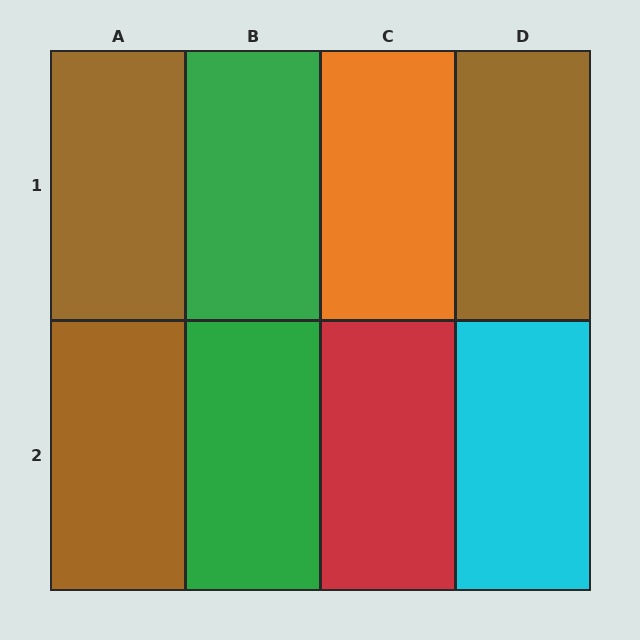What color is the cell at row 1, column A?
Brown.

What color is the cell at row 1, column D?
Brown.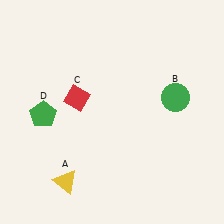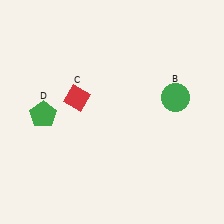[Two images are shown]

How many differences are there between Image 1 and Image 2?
There is 1 difference between the two images.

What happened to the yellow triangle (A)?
The yellow triangle (A) was removed in Image 2. It was in the bottom-left area of Image 1.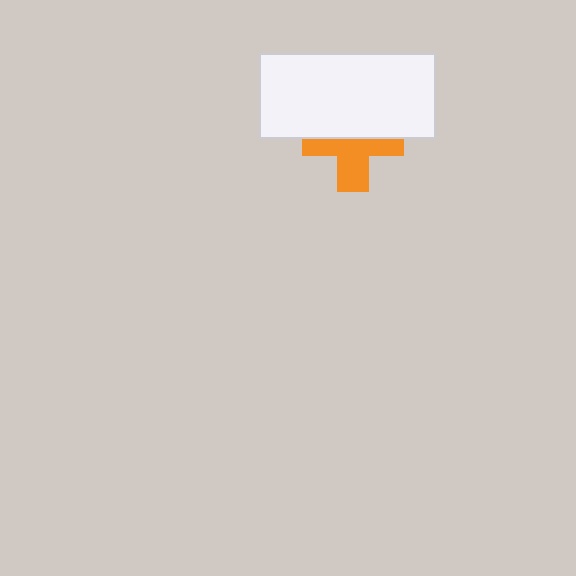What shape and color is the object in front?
The object in front is a white rectangle.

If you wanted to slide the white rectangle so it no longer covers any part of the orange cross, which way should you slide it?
Slide it up — that is the most direct way to separate the two shapes.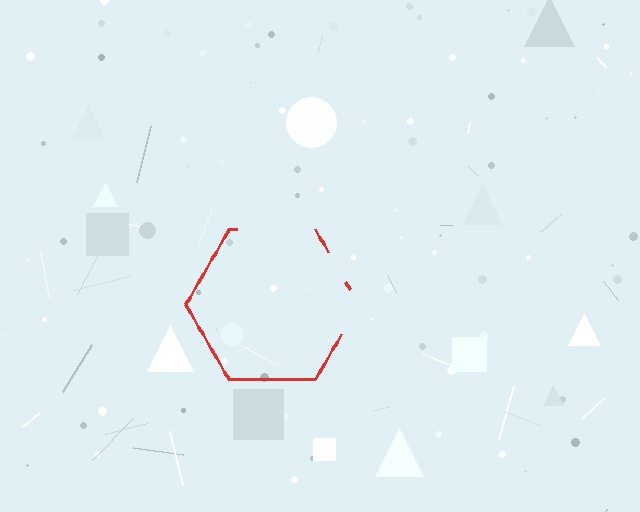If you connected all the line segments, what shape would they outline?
They would outline a hexagon.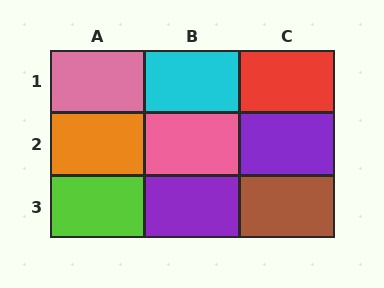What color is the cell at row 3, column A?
Lime.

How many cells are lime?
1 cell is lime.